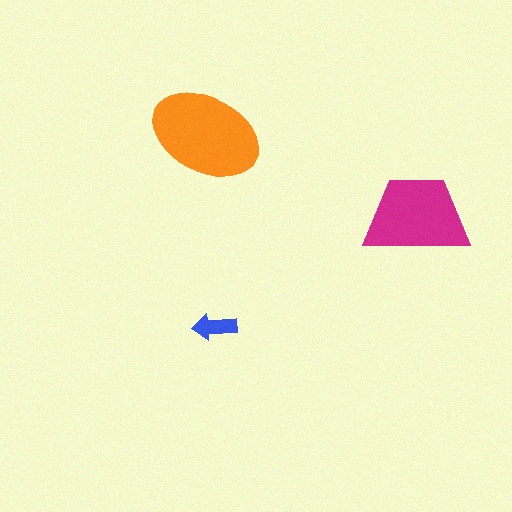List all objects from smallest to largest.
The blue arrow, the magenta trapezoid, the orange ellipse.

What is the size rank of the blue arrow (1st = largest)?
3rd.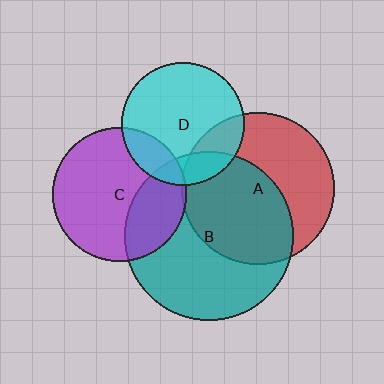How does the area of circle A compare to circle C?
Approximately 1.3 times.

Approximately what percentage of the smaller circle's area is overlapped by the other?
Approximately 15%.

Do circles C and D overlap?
Yes.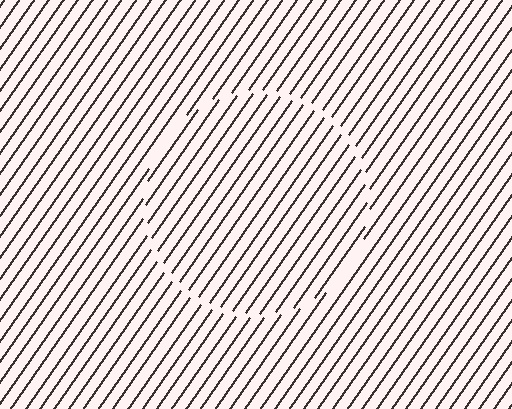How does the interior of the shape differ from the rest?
The interior of the shape contains the same grating, shifted by half a period — the contour is defined by the phase discontinuity where line-ends from the inner and outer gratings abut.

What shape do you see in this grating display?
An illusory circle. The interior of the shape contains the same grating, shifted by half a period — the contour is defined by the phase discontinuity where line-ends from the inner and outer gratings abut.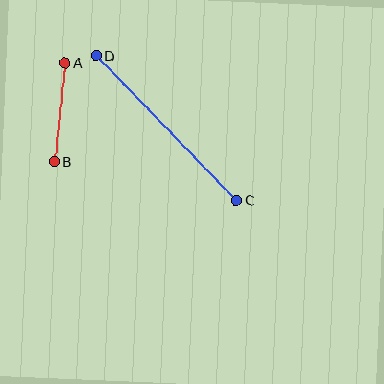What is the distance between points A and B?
The distance is approximately 100 pixels.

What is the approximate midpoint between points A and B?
The midpoint is at approximately (60, 112) pixels.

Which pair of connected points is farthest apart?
Points C and D are farthest apart.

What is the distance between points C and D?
The distance is approximately 202 pixels.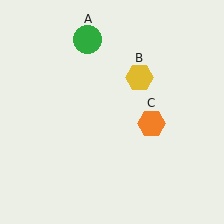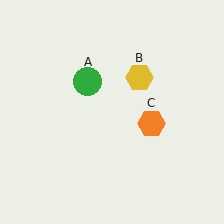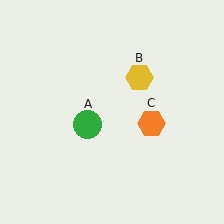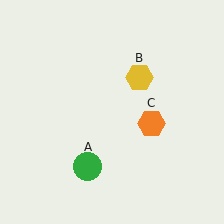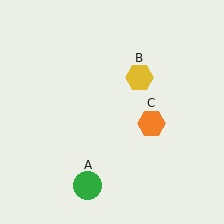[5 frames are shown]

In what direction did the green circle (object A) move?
The green circle (object A) moved down.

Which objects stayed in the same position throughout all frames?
Yellow hexagon (object B) and orange hexagon (object C) remained stationary.